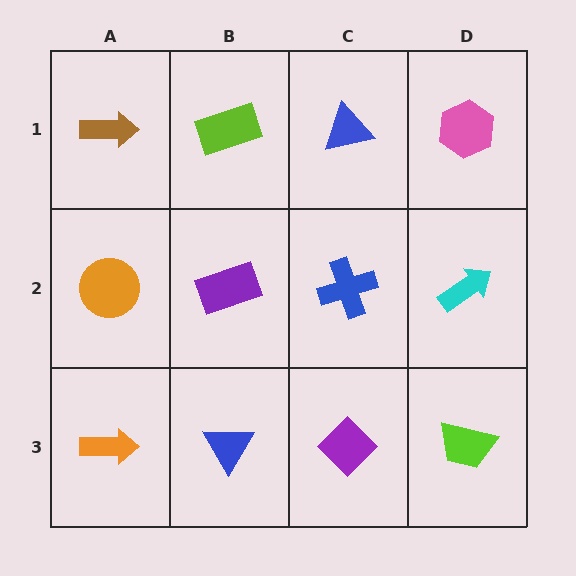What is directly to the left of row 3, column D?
A purple diamond.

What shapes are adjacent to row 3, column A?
An orange circle (row 2, column A), a blue triangle (row 3, column B).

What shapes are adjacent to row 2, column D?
A pink hexagon (row 1, column D), a lime trapezoid (row 3, column D), a blue cross (row 2, column C).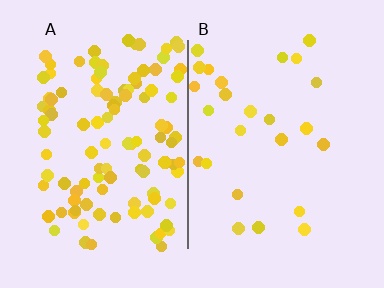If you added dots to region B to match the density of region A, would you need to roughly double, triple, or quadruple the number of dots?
Approximately quadruple.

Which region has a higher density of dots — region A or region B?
A (the left).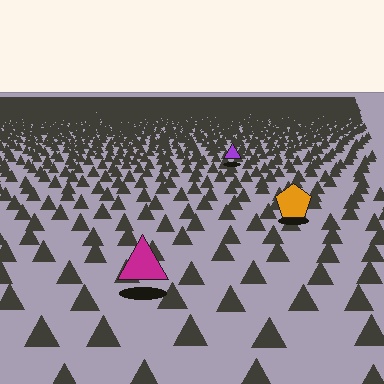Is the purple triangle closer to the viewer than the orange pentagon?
No. The orange pentagon is closer — you can tell from the texture gradient: the ground texture is coarser near it.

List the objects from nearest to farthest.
From nearest to farthest: the magenta triangle, the orange pentagon, the purple triangle.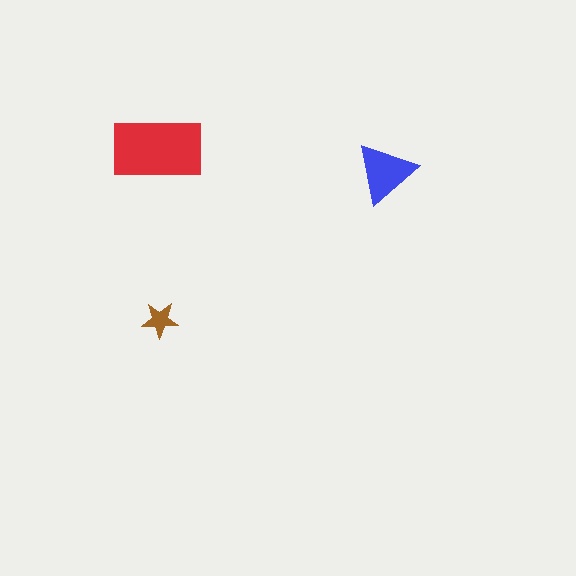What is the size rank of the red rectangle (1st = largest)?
1st.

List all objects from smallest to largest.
The brown star, the blue triangle, the red rectangle.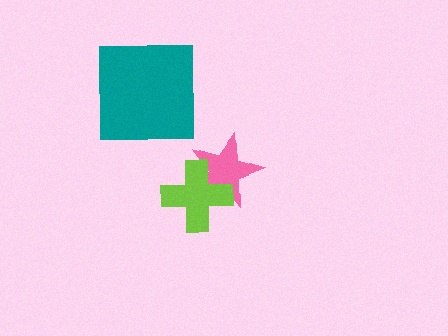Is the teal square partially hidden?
No, no other shape covers it.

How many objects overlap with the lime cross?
1 object overlaps with the lime cross.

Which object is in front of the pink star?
The lime cross is in front of the pink star.